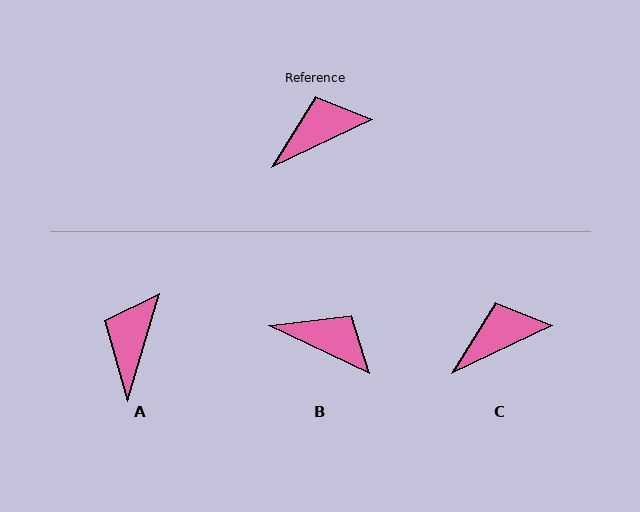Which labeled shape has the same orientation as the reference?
C.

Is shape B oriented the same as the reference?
No, it is off by about 51 degrees.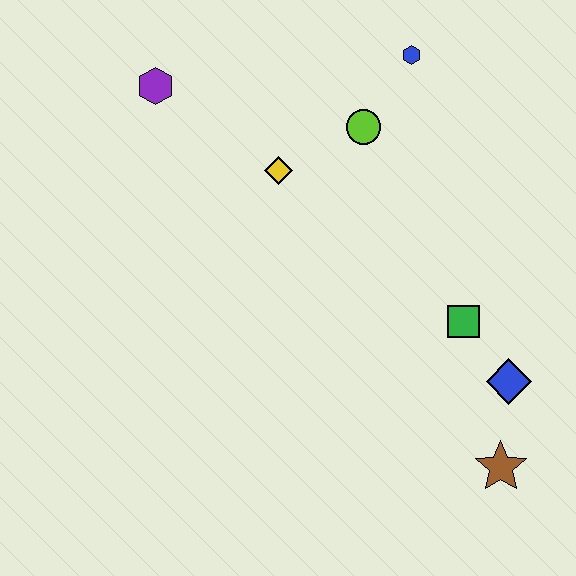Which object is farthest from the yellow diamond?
The brown star is farthest from the yellow diamond.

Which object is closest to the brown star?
The blue diamond is closest to the brown star.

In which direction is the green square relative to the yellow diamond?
The green square is to the right of the yellow diamond.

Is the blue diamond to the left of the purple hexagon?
No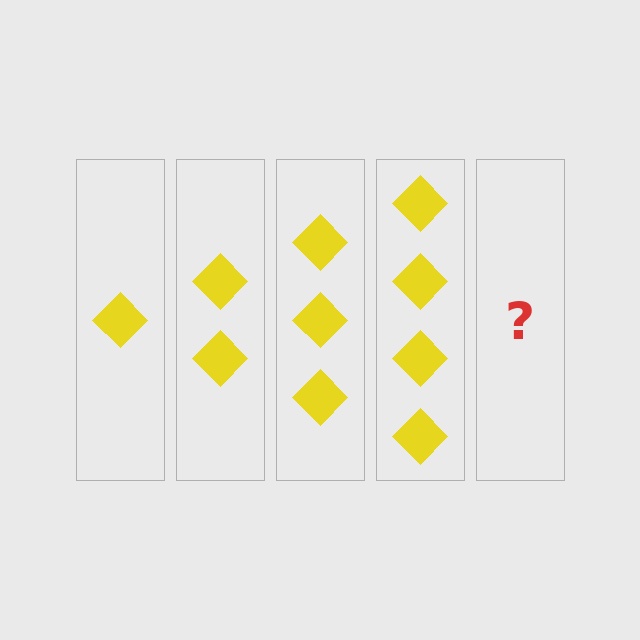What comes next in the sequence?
The next element should be 5 diamonds.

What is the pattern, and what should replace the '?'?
The pattern is that each step adds one more diamond. The '?' should be 5 diamonds.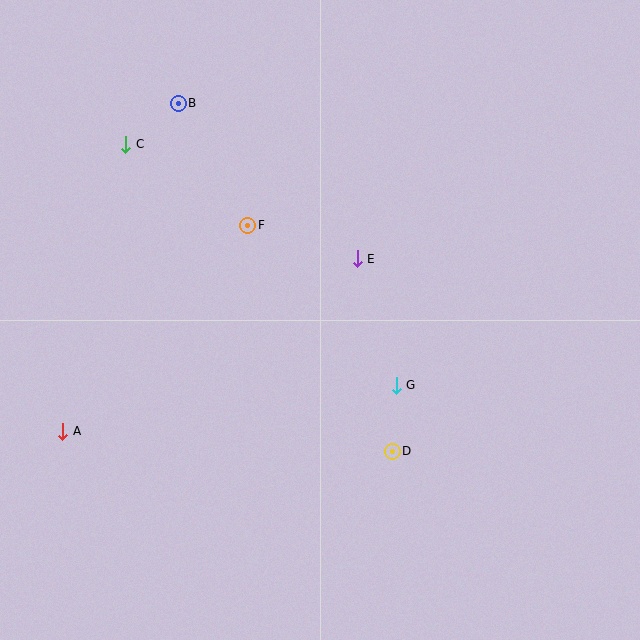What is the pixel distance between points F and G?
The distance between F and G is 218 pixels.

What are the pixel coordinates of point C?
Point C is at (126, 144).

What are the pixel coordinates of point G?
Point G is at (396, 385).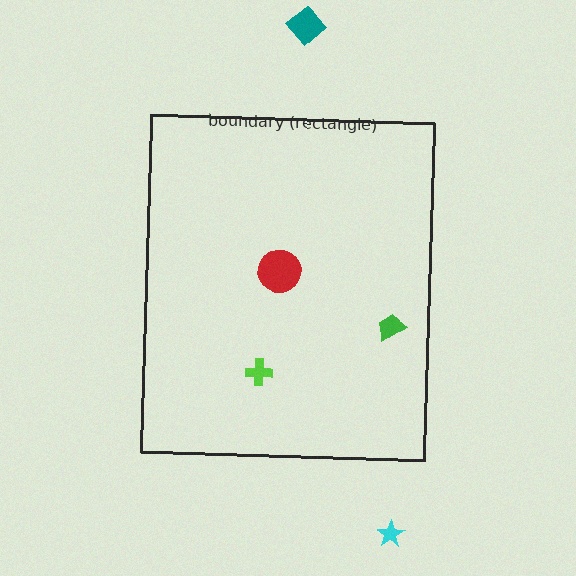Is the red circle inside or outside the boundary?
Inside.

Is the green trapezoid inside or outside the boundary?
Inside.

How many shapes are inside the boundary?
3 inside, 2 outside.